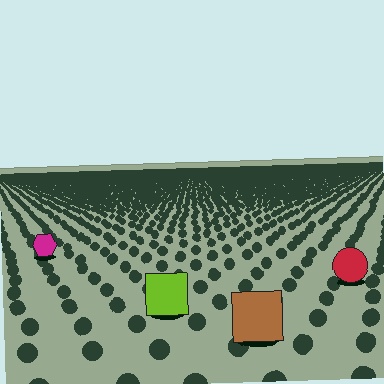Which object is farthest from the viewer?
The magenta hexagon is farthest from the viewer. It appears smaller and the ground texture around it is denser.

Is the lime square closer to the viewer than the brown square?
No. The brown square is closer — you can tell from the texture gradient: the ground texture is coarser near it.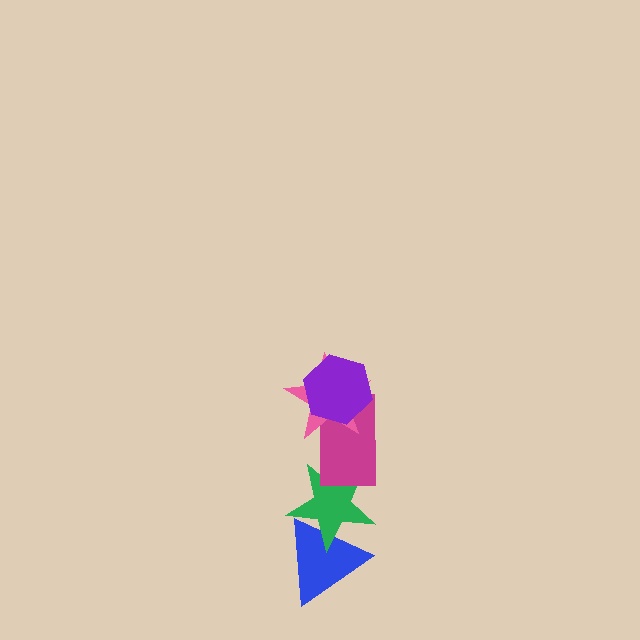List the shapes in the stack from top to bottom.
From top to bottom: the purple hexagon, the pink star, the magenta rectangle, the green star, the blue triangle.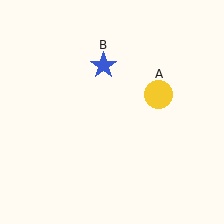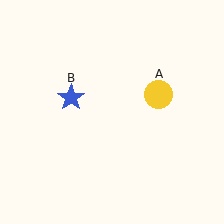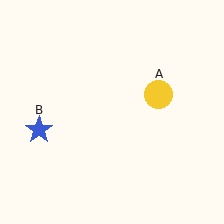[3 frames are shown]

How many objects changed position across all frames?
1 object changed position: blue star (object B).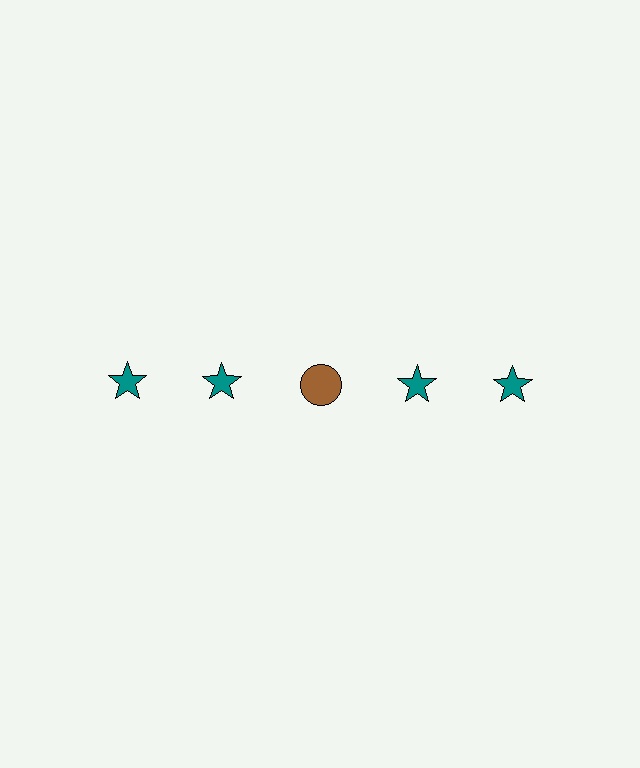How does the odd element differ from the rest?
It differs in both color (brown instead of teal) and shape (circle instead of star).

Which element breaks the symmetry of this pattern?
The brown circle in the top row, center column breaks the symmetry. All other shapes are teal stars.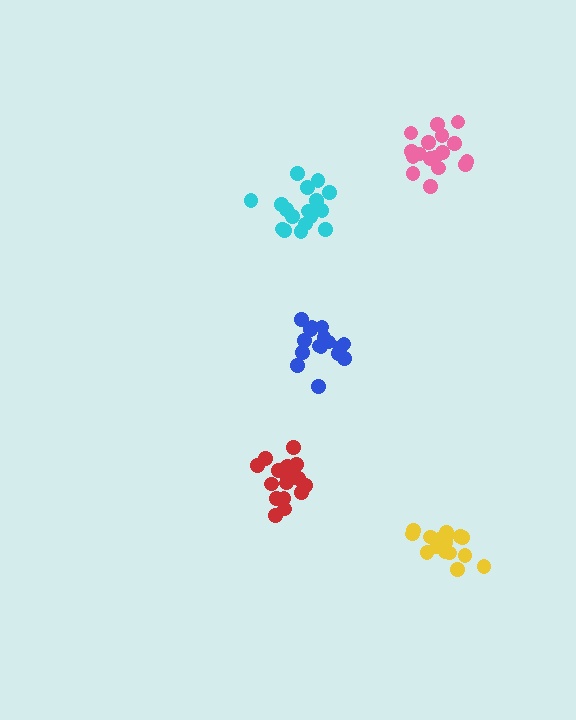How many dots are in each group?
Group 1: 18 dots, Group 2: 18 dots, Group 3: 16 dots, Group 4: 18 dots, Group 5: 17 dots (87 total).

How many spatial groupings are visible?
There are 5 spatial groupings.